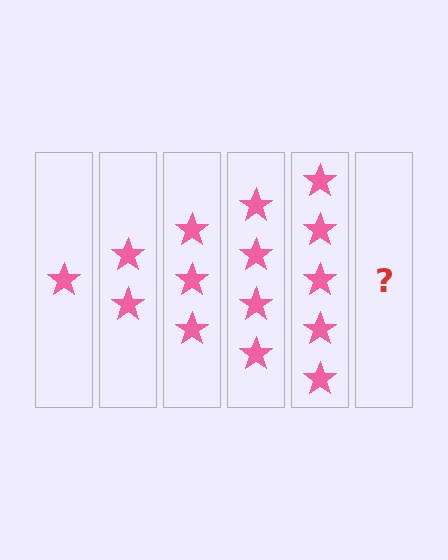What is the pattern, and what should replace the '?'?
The pattern is that each step adds one more star. The '?' should be 6 stars.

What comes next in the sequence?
The next element should be 6 stars.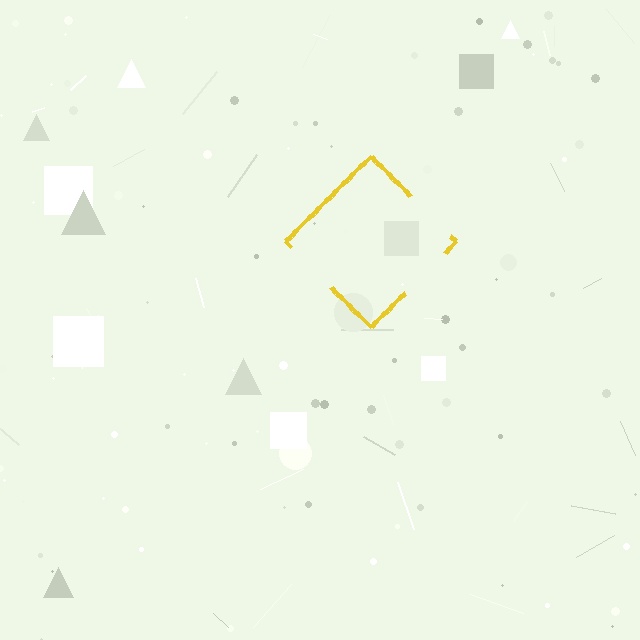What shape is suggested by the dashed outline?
The dashed outline suggests a diamond.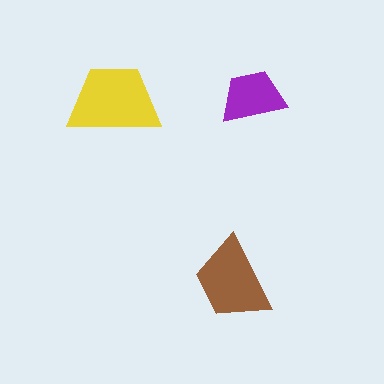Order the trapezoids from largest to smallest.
the yellow one, the brown one, the purple one.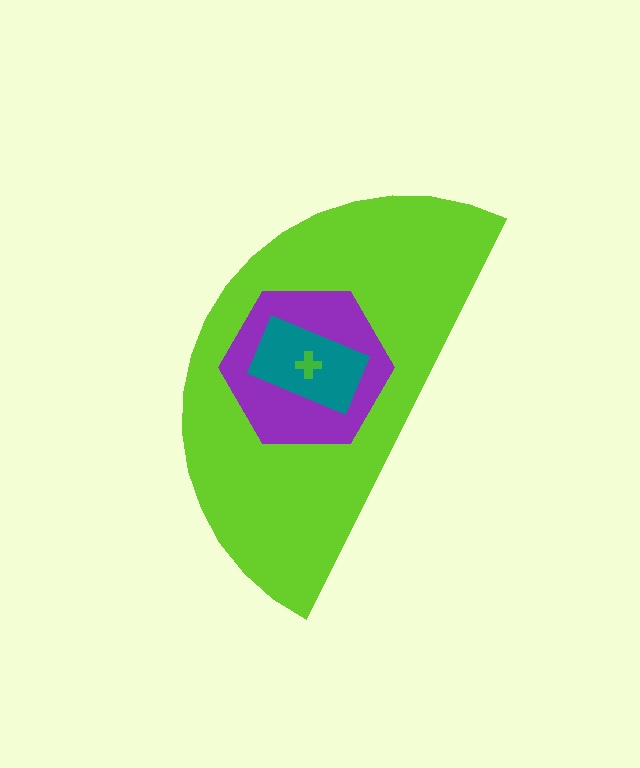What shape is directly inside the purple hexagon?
The teal rectangle.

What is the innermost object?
The green cross.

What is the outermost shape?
The lime semicircle.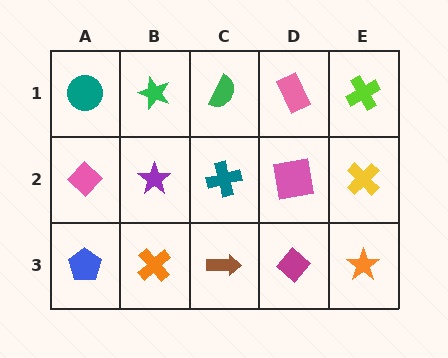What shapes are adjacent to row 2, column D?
A pink rectangle (row 1, column D), a magenta diamond (row 3, column D), a teal cross (row 2, column C), a yellow cross (row 2, column E).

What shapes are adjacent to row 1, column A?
A pink diamond (row 2, column A), a green star (row 1, column B).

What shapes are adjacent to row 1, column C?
A teal cross (row 2, column C), a green star (row 1, column B), a pink rectangle (row 1, column D).